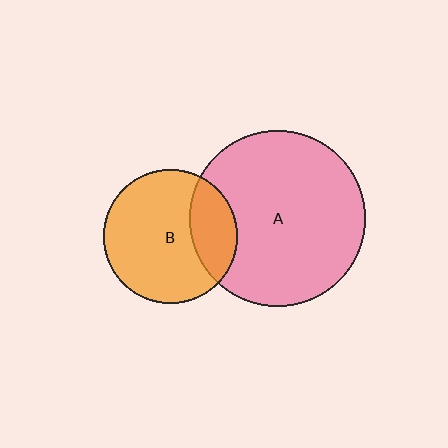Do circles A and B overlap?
Yes.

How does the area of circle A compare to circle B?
Approximately 1.7 times.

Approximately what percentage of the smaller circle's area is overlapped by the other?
Approximately 25%.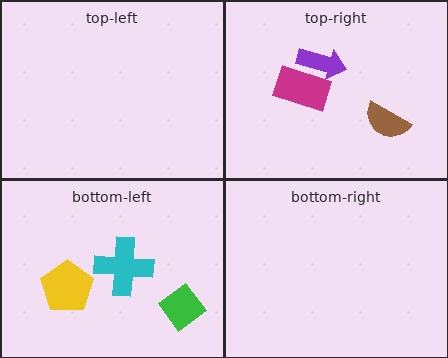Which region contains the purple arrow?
The top-right region.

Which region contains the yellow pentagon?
The bottom-left region.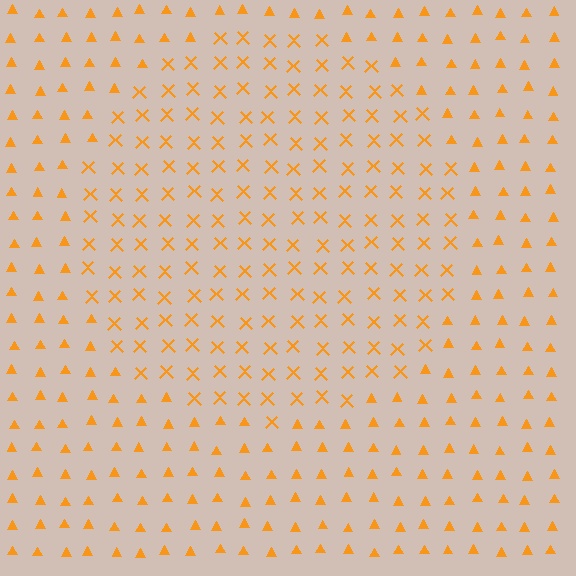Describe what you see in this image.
The image is filled with small orange elements arranged in a uniform grid. A circle-shaped region contains X marks, while the surrounding area contains triangles. The boundary is defined purely by the change in element shape.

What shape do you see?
I see a circle.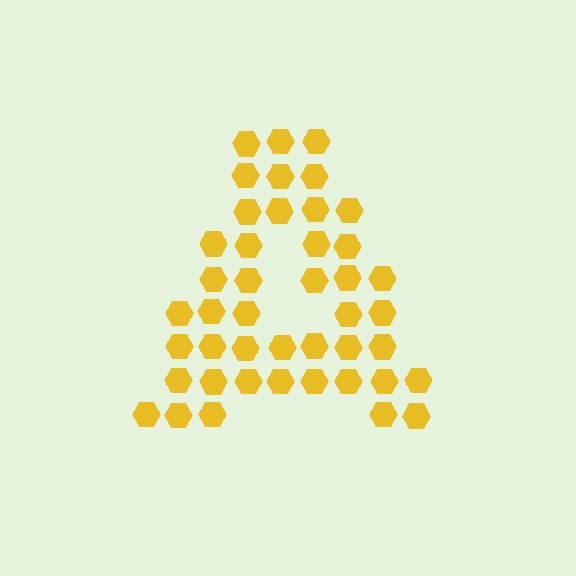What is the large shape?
The large shape is the letter A.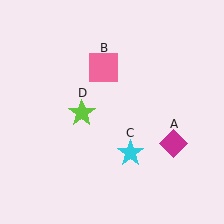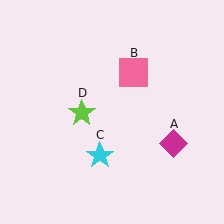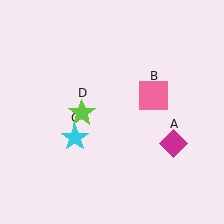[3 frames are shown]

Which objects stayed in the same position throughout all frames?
Magenta diamond (object A) and lime star (object D) remained stationary.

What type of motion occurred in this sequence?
The pink square (object B), cyan star (object C) rotated clockwise around the center of the scene.